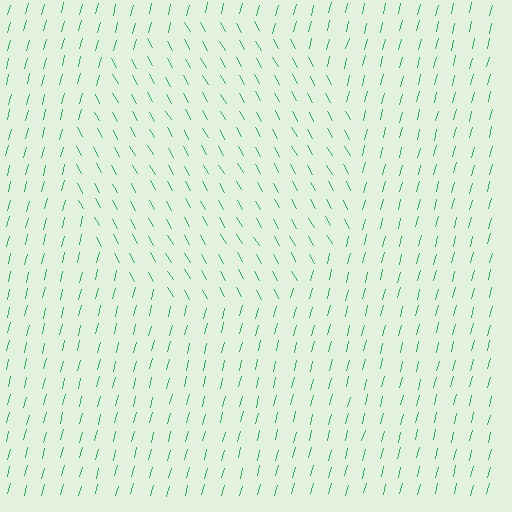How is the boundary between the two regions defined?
The boundary is defined purely by a change in line orientation (approximately 45 degrees difference). All lines are the same color and thickness.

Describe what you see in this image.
The image is filled with small green line segments. A circle region in the image has lines oriented differently from the surrounding lines, creating a visible texture boundary.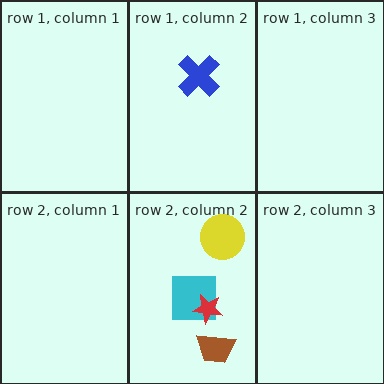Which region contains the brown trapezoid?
The row 2, column 2 region.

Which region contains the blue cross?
The row 1, column 2 region.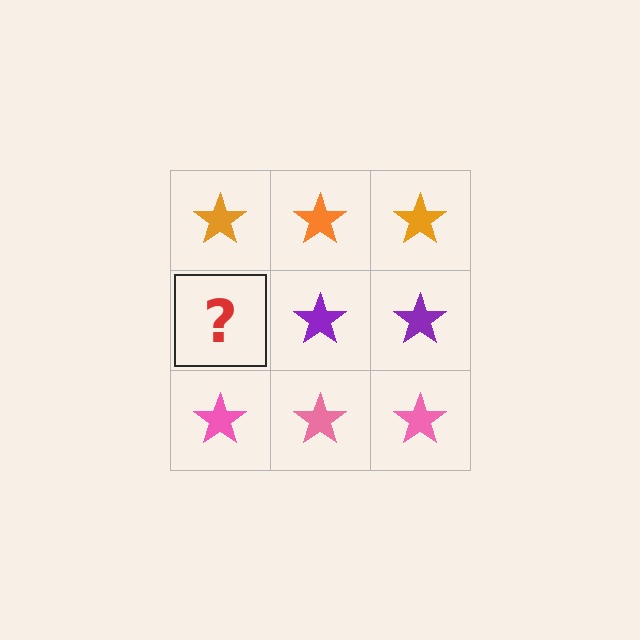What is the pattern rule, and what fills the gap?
The rule is that each row has a consistent color. The gap should be filled with a purple star.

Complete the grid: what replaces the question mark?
The question mark should be replaced with a purple star.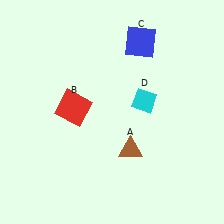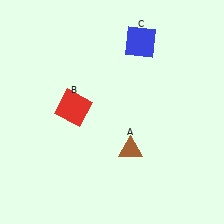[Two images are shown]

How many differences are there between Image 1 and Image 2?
There is 1 difference between the two images.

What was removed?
The cyan diamond (D) was removed in Image 2.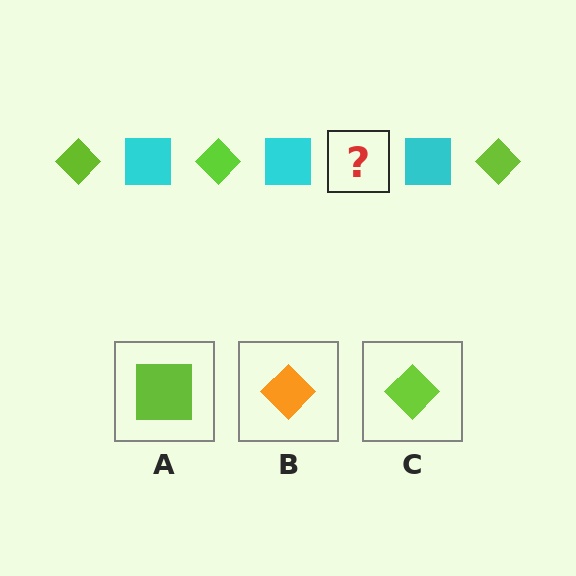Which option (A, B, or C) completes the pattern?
C.